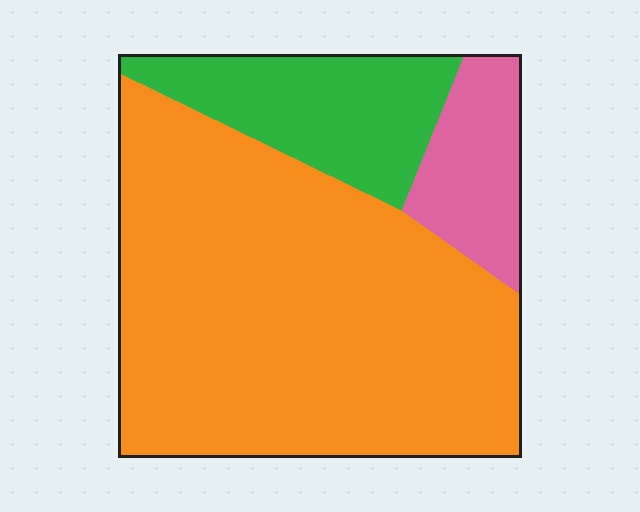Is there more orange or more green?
Orange.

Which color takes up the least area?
Pink, at roughly 10%.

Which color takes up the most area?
Orange, at roughly 70%.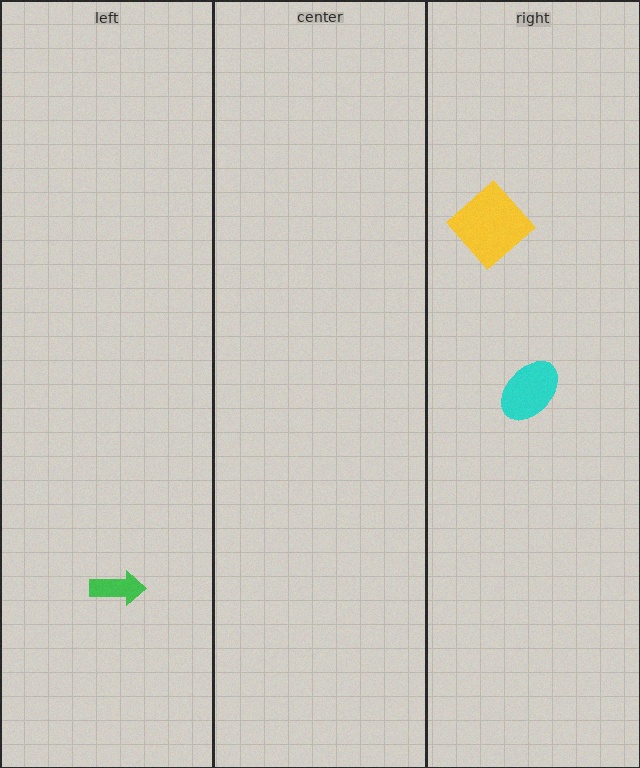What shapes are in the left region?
The green arrow.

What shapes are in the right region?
The cyan ellipse, the yellow diamond.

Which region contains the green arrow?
The left region.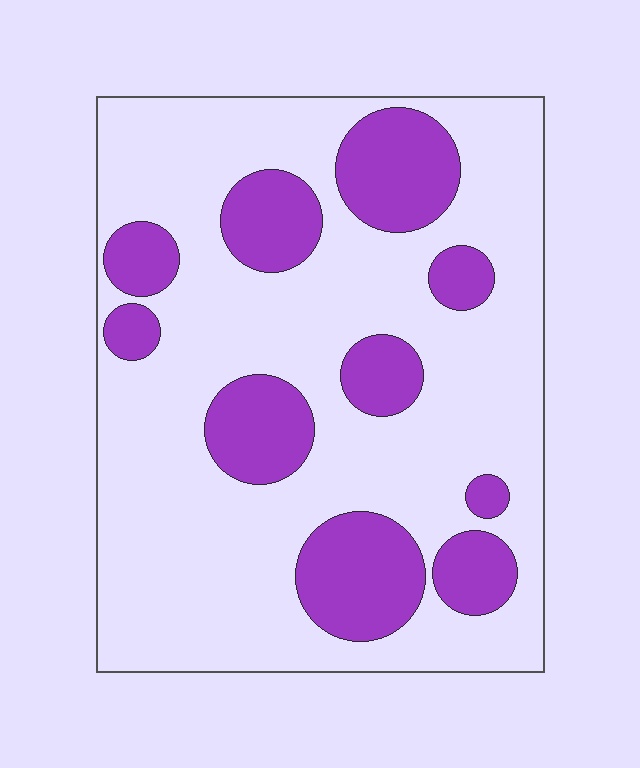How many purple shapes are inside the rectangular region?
10.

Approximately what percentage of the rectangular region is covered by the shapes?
Approximately 25%.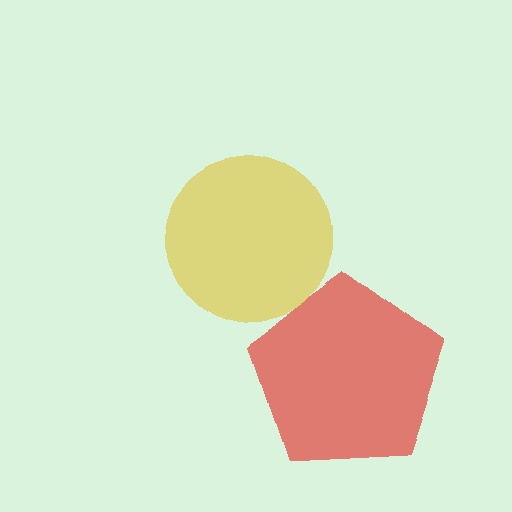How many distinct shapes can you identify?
There are 2 distinct shapes: a red pentagon, a yellow circle.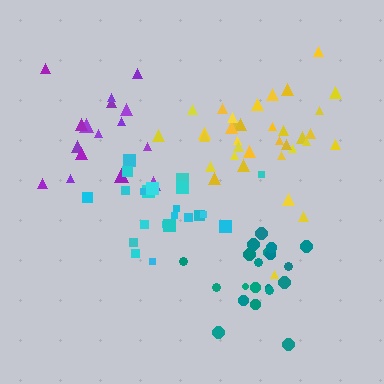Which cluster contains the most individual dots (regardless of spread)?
Yellow (35).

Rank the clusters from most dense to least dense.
yellow, cyan, teal, purple.